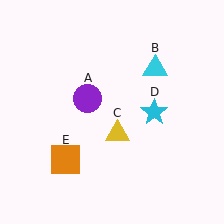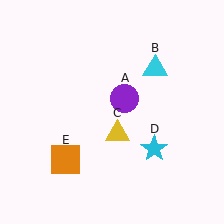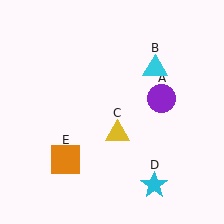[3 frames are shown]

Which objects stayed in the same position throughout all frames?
Cyan triangle (object B) and yellow triangle (object C) and orange square (object E) remained stationary.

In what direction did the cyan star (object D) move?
The cyan star (object D) moved down.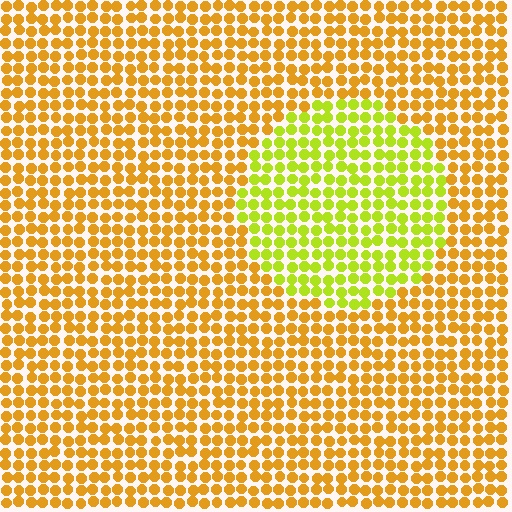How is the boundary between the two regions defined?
The boundary is defined purely by a slight shift in hue (about 38 degrees). Spacing, size, and orientation are identical on both sides.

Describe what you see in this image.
The image is filled with small orange elements in a uniform arrangement. A circle-shaped region is visible where the elements are tinted to a slightly different hue, forming a subtle color boundary.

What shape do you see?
I see a circle.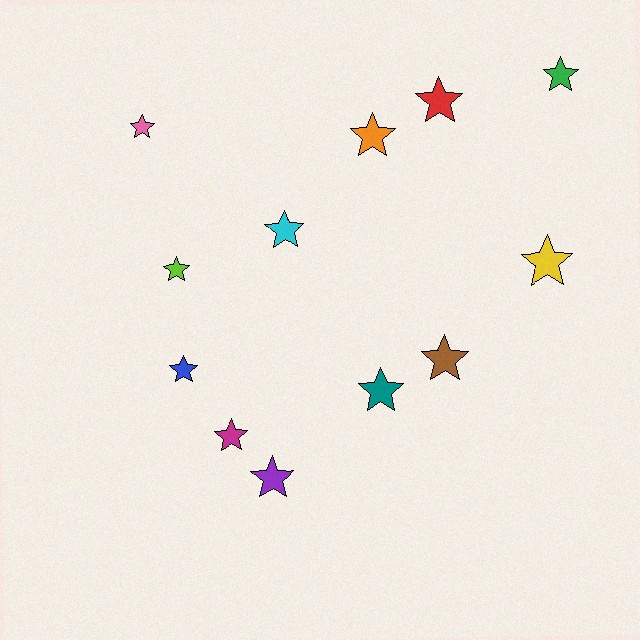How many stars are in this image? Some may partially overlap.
There are 12 stars.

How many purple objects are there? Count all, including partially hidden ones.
There is 1 purple object.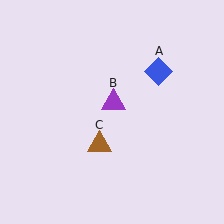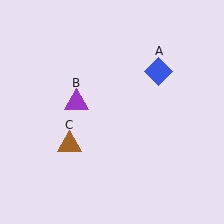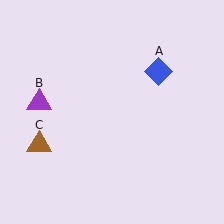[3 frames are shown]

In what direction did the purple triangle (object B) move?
The purple triangle (object B) moved left.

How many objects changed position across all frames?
2 objects changed position: purple triangle (object B), brown triangle (object C).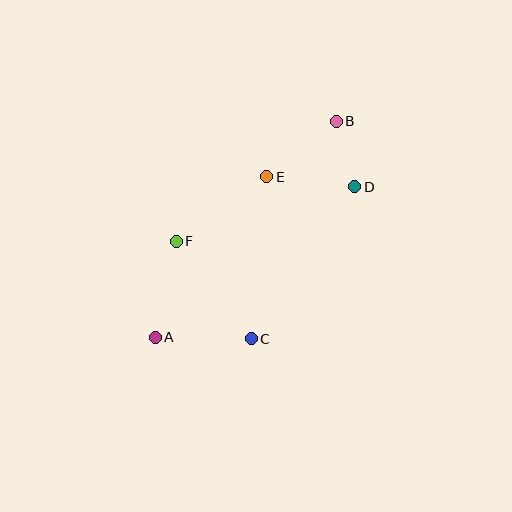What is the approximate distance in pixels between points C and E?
The distance between C and E is approximately 163 pixels.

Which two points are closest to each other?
Points B and D are closest to each other.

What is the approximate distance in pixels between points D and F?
The distance between D and F is approximately 187 pixels.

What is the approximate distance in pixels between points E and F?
The distance between E and F is approximately 112 pixels.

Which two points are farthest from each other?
Points A and B are farthest from each other.